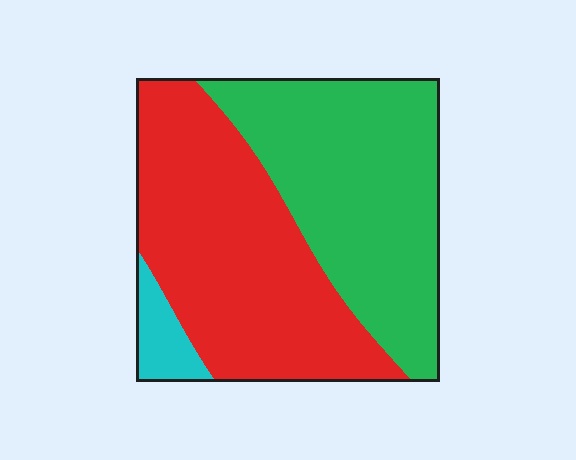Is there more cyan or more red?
Red.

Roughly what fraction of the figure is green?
Green takes up between a quarter and a half of the figure.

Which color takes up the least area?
Cyan, at roughly 5%.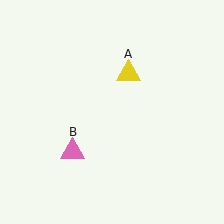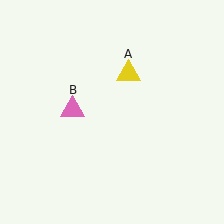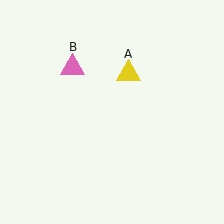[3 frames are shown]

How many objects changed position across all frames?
1 object changed position: pink triangle (object B).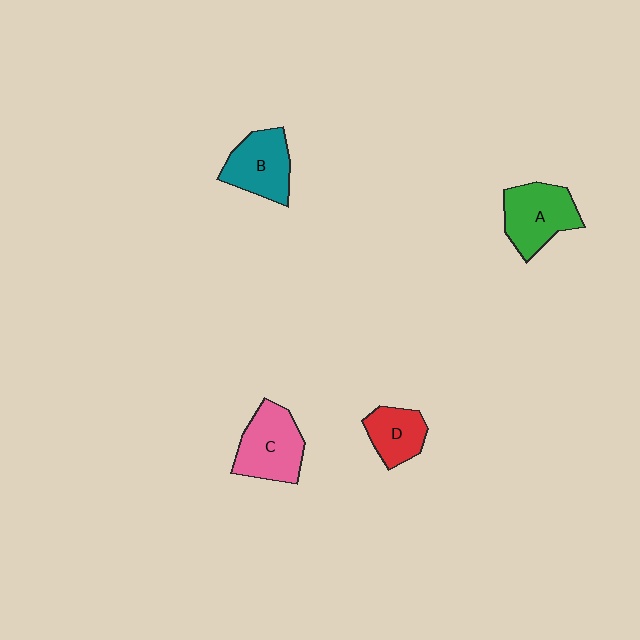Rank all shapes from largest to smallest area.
From largest to smallest: C (pink), A (green), B (teal), D (red).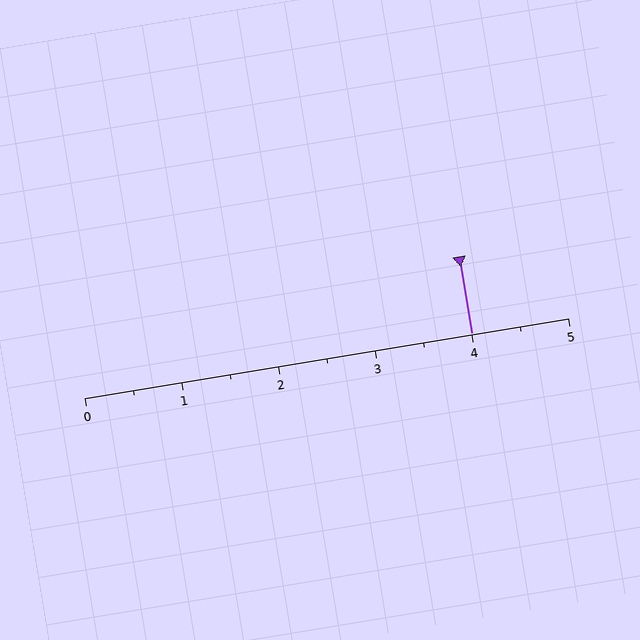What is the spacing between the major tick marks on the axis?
The major ticks are spaced 1 apart.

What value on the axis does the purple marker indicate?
The marker indicates approximately 4.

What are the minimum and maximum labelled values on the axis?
The axis runs from 0 to 5.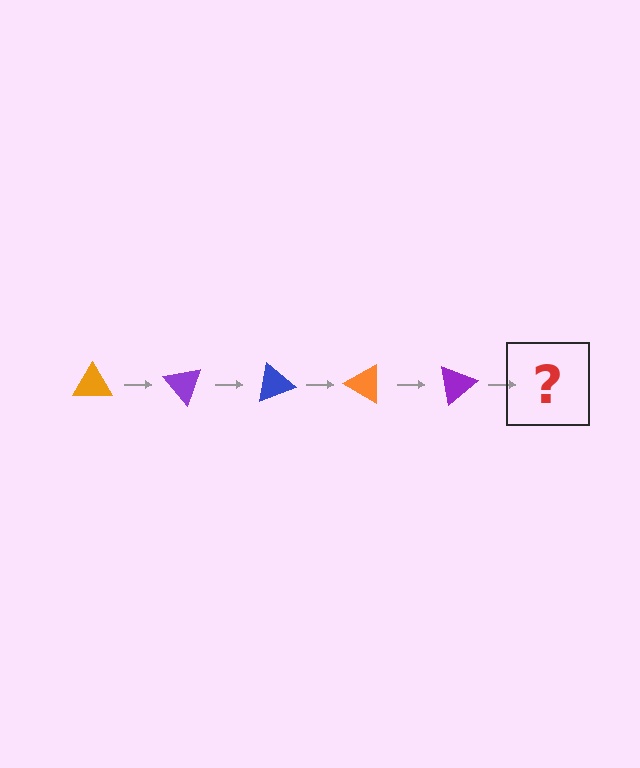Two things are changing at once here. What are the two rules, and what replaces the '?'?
The two rules are that it rotates 50 degrees each step and the color cycles through orange, purple, and blue. The '?' should be a blue triangle, rotated 250 degrees from the start.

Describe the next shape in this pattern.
It should be a blue triangle, rotated 250 degrees from the start.